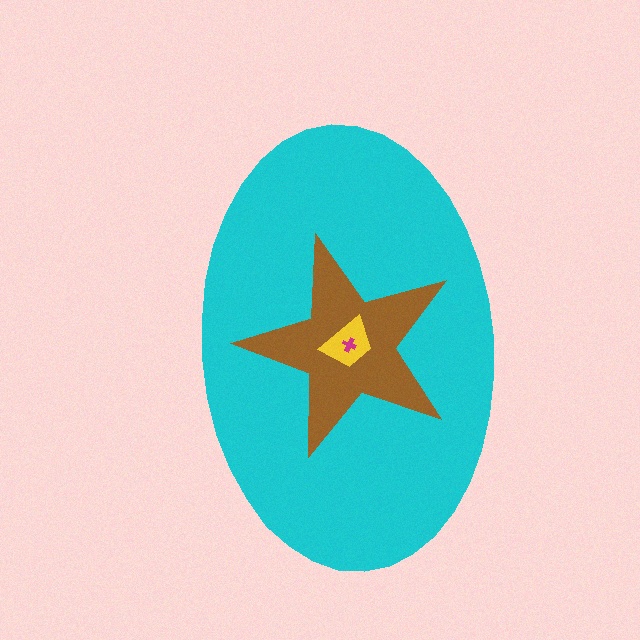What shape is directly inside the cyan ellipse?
The brown star.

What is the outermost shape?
The cyan ellipse.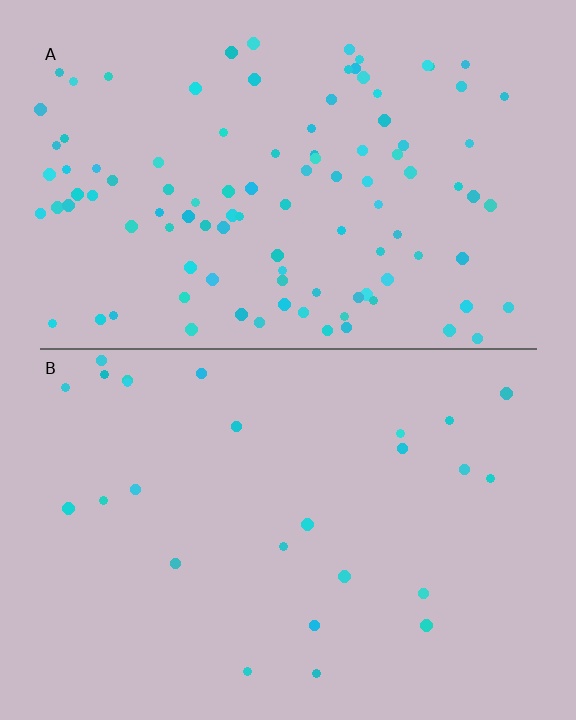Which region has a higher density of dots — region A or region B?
A (the top).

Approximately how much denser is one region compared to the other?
Approximately 4.0× — region A over region B.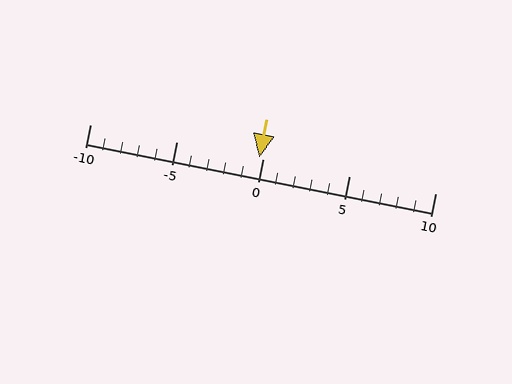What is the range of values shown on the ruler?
The ruler shows values from -10 to 10.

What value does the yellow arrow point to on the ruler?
The yellow arrow points to approximately 0.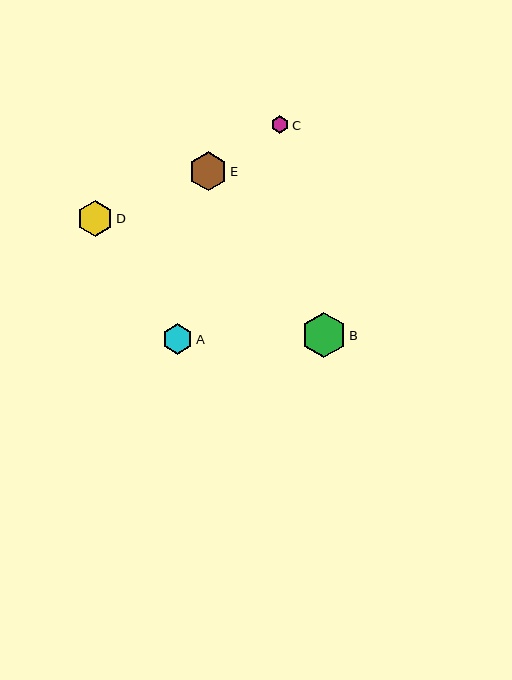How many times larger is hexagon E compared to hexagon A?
Hexagon E is approximately 1.3 times the size of hexagon A.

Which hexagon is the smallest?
Hexagon C is the smallest with a size of approximately 17 pixels.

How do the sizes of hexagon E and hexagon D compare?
Hexagon E and hexagon D are approximately the same size.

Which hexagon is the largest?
Hexagon B is the largest with a size of approximately 44 pixels.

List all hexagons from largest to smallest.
From largest to smallest: B, E, D, A, C.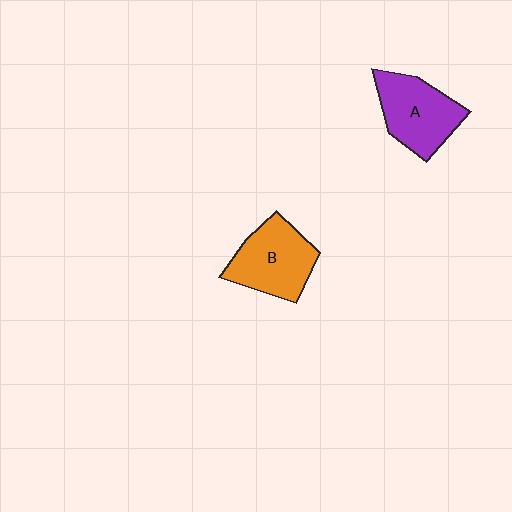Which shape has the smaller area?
Shape A (purple).